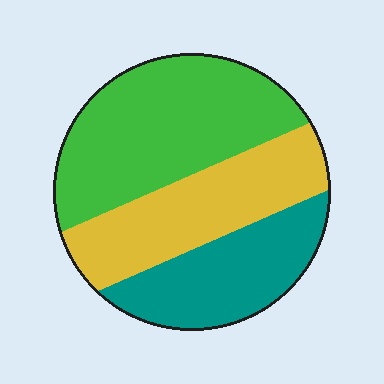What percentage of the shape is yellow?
Yellow takes up about one third (1/3) of the shape.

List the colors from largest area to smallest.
From largest to smallest: green, yellow, teal.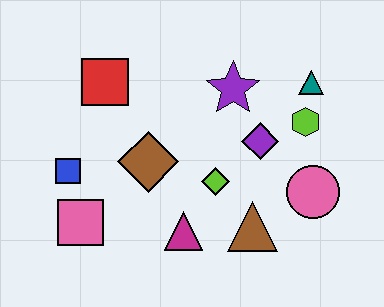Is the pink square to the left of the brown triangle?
Yes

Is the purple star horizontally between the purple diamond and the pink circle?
No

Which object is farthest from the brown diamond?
The teal triangle is farthest from the brown diamond.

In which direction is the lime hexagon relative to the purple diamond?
The lime hexagon is to the right of the purple diamond.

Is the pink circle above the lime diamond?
No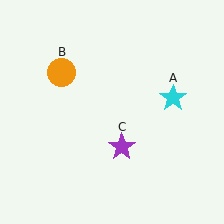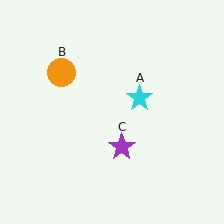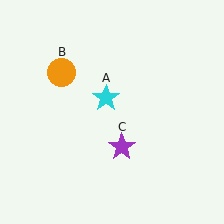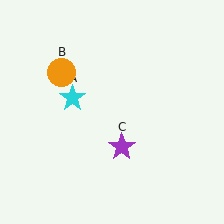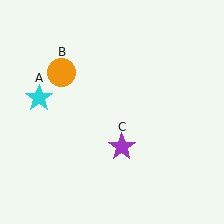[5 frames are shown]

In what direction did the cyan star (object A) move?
The cyan star (object A) moved left.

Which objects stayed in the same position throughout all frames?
Orange circle (object B) and purple star (object C) remained stationary.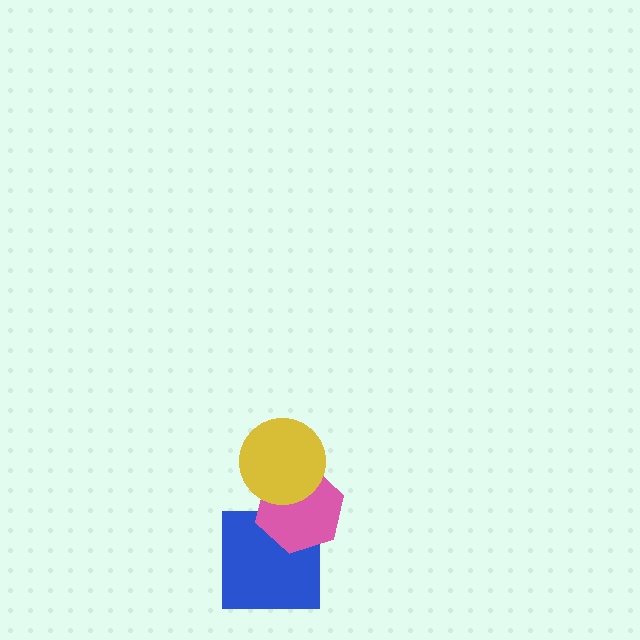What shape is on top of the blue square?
The pink hexagon is on top of the blue square.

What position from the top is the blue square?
The blue square is 3rd from the top.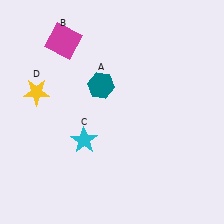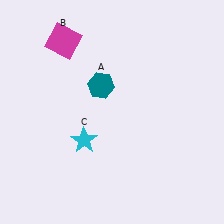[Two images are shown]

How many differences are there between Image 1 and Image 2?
There is 1 difference between the two images.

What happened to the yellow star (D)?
The yellow star (D) was removed in Image 2. It was in the top-left area of Image 1.